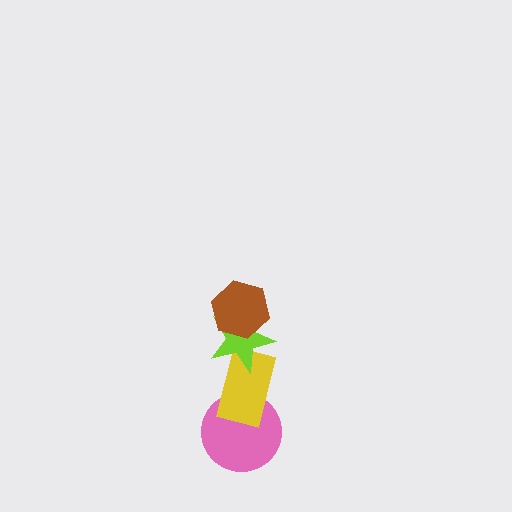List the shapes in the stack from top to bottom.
From top to bottom: the brown hexagon, the lime star, the yellow rectangle, the pink circle.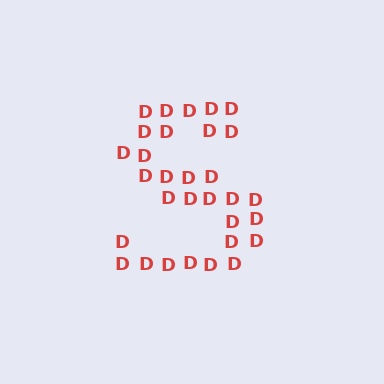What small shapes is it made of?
It is made of small letter D's.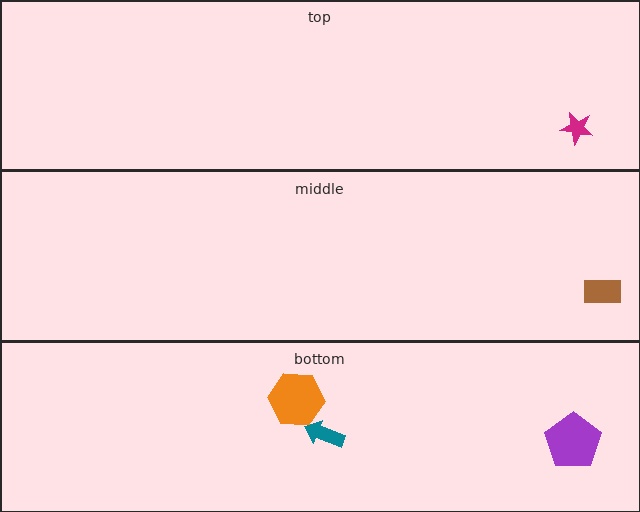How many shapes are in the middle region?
1.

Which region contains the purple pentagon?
The bottom region.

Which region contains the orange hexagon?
The bottom region.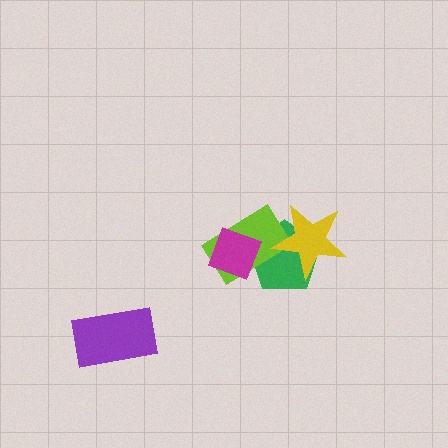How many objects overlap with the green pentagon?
3 objects overlap with the green pentagon.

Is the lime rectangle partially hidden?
Yes, it is partially covered by another shape.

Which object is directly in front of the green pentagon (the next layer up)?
The lime rectangle is directly in front of the green pentagon.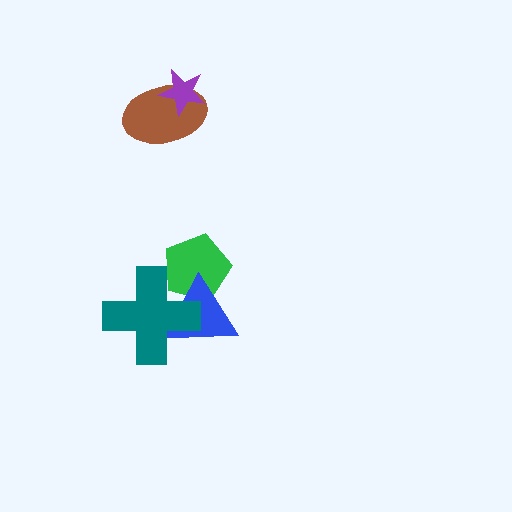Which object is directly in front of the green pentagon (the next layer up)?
The blue triangle is directly in front of the green pentagon.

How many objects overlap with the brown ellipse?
1 object overlaps with the brown ellipse.